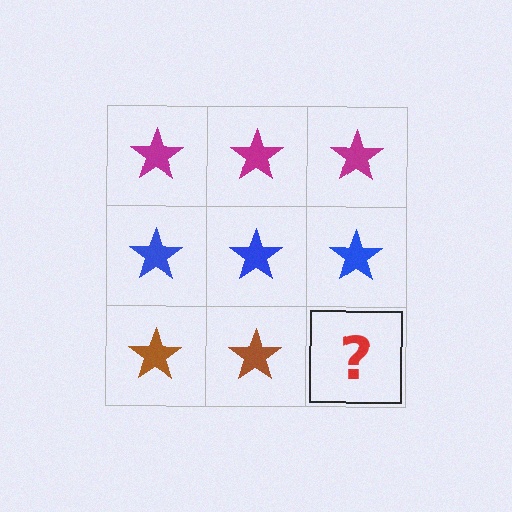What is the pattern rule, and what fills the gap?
The rule is that each row has a consistent color. The gap should be filled with a brown star.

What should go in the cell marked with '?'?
The missing cell should contain a brown star.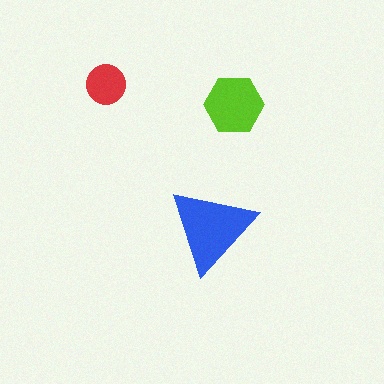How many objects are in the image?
There are 3 objects in the image.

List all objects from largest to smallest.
The blue triangle, the lime hexagon, the red circle.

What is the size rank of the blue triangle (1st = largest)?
1st.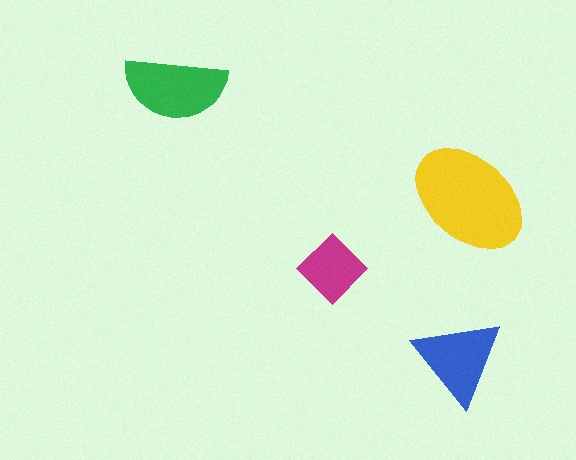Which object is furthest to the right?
The yellow ellipse is rightmost.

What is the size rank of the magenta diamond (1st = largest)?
4th.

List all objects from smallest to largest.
The magenta diamond, the blue triangle, the green semicircle, the yellow ellipse.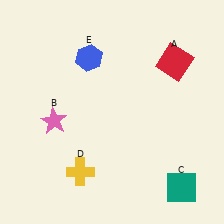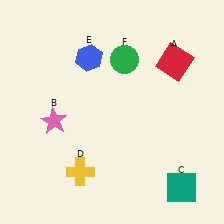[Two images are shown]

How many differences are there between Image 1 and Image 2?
There is 1 difference between the two images.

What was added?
A green circle (F) was added in Image 2.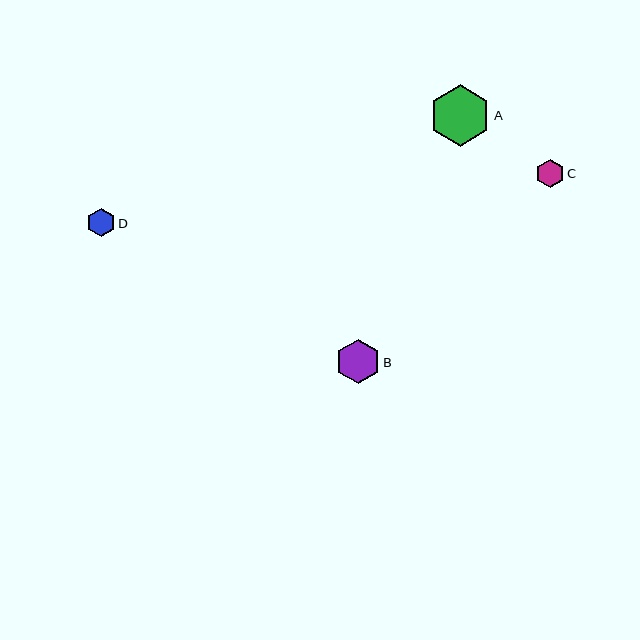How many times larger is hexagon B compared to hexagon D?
Hexagon B is approximately 1.6 times the size of hexagon D.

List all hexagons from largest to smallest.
From largest to smallest: A, B, C, D.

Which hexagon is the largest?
Hexagon A is the largest with a size of approximately 61 pixels.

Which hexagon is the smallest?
Hexagon D is the smallest with a size of approximately 28 pixels.